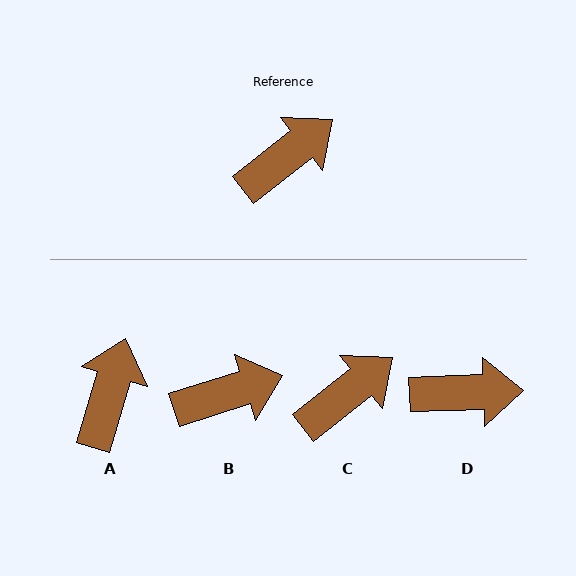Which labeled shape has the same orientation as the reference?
C.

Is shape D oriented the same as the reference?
No, it is off by about 36 degrees.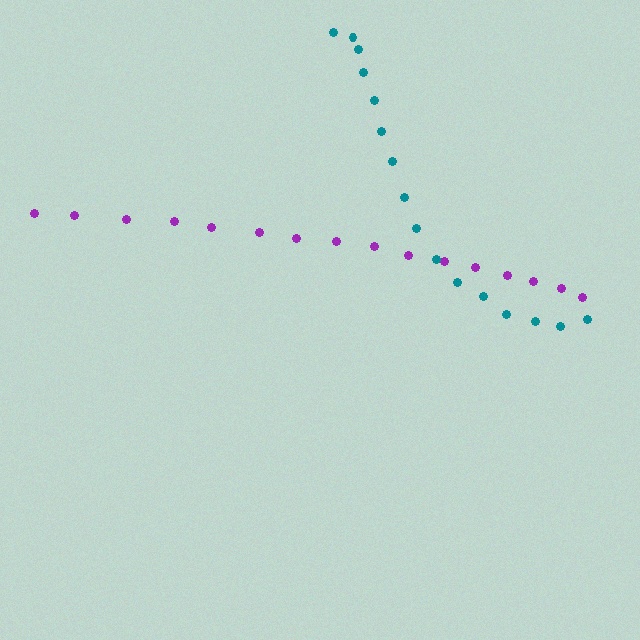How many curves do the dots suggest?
There are 2 distinct paths.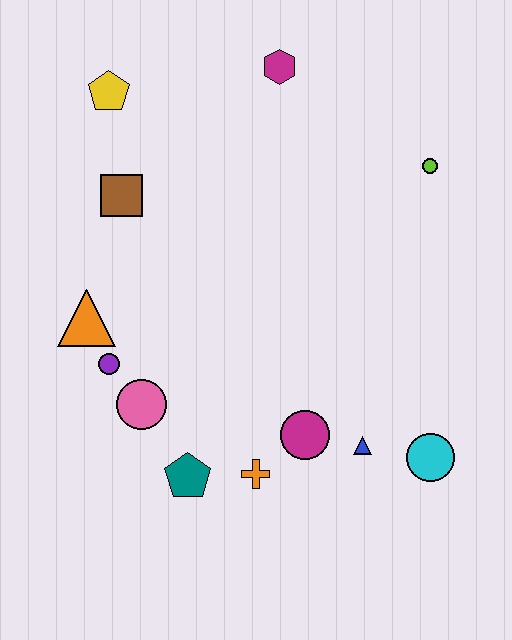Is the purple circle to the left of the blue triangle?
Yes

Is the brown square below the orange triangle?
No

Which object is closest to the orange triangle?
The purple circle is closest to the orange triangle.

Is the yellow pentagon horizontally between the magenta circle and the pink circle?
No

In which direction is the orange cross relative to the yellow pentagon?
The orange cross is below the yellow pentagon.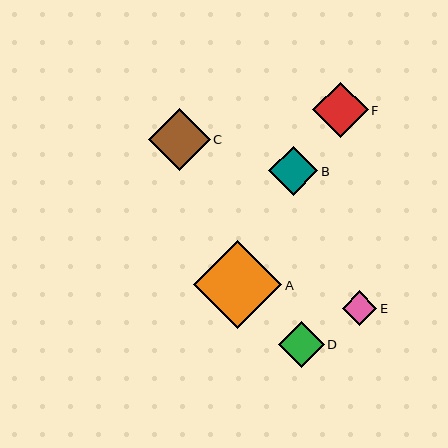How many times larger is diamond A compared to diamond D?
Diamond A is approximately 1.9 times the size of diamond D.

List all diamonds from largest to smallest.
From largest to smallest: A, C, F, B, D, E.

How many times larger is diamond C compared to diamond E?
Diamond C is approximately 1.8 times the size of diamond E.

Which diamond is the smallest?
Diamond E is the smallest with a size of approximately 35 pixels.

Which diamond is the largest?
Diamond A is the largest with a size of approximately 88 pixels.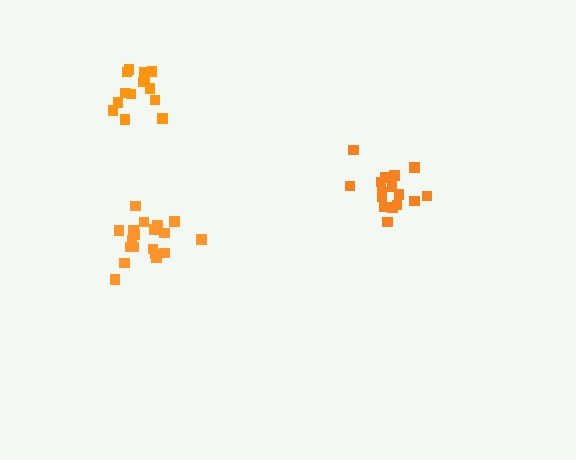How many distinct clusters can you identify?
There are 3 distinct clusters.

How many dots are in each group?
Group 1: 16 dots, Group 2: 14 dots, Group 3: 19 dots (49 total).